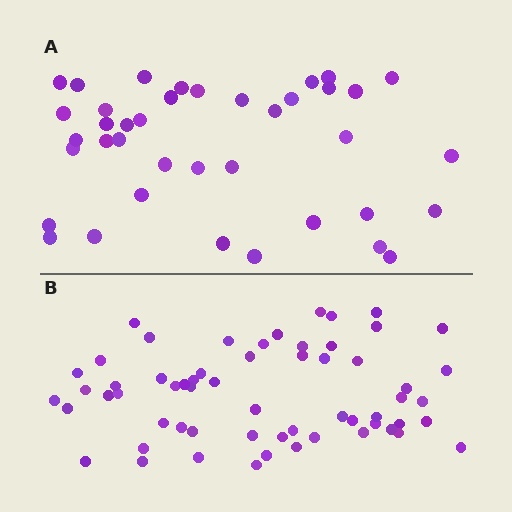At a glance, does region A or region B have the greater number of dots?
Region B (the bottom region) has more dots.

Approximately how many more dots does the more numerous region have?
Region B has approximately 20 more dots than region A.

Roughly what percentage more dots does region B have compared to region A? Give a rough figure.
About 55% more.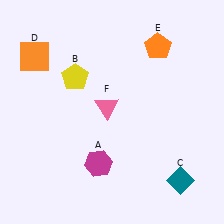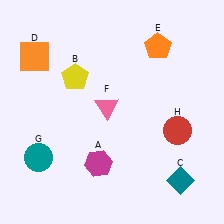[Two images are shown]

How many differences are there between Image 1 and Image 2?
There are 2 differences between the two images.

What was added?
A teal circle (G), a red circle (H) were added in Image 2.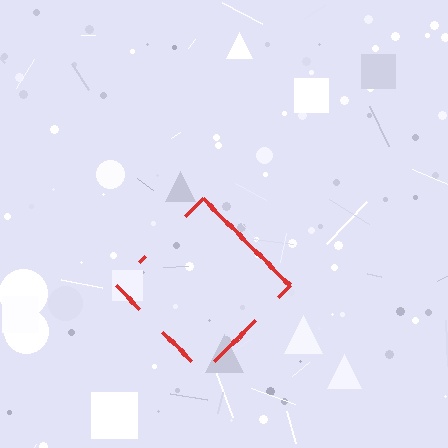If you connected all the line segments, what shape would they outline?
They would outline a diamond.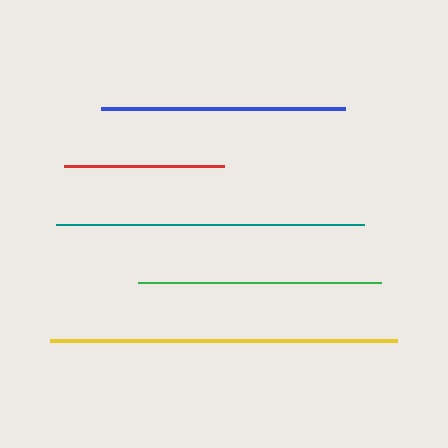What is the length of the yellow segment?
The yellow segment is approximately 347 pixels long.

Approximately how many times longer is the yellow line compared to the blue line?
The yellow line is approximately 1.4 times the length of the blue line.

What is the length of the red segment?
The red segment is approximately 159 pixels long.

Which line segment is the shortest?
The red line is the shortest at approximately 159 pixels.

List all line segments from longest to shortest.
From longest to shortest: yellow, teal, blue, green, red.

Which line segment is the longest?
The yellow line is the longest at approximately 347 pixels.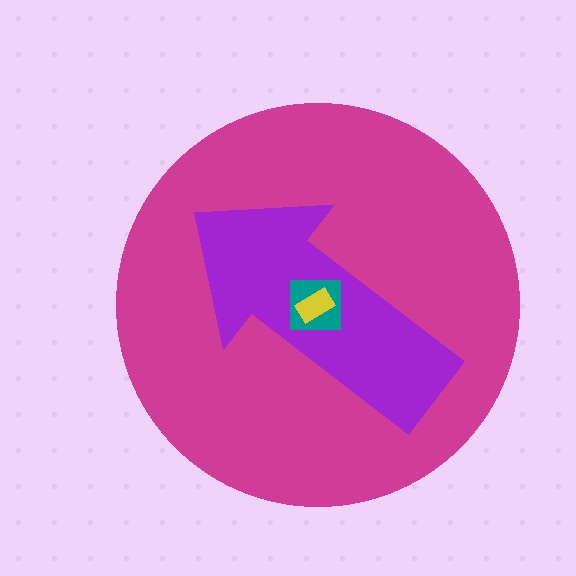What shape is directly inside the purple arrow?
The teal square.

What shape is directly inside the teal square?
The yellow rectangle.